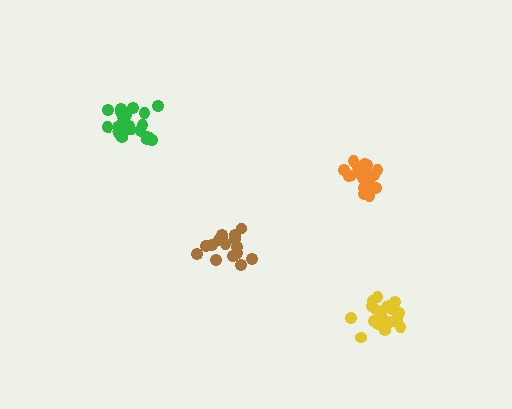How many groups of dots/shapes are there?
There are 4 groups.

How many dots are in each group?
Group 1: 17 dots, Group 2: 20 dots, Group 3: 16 dots, Group 4: 21 dots (74 total).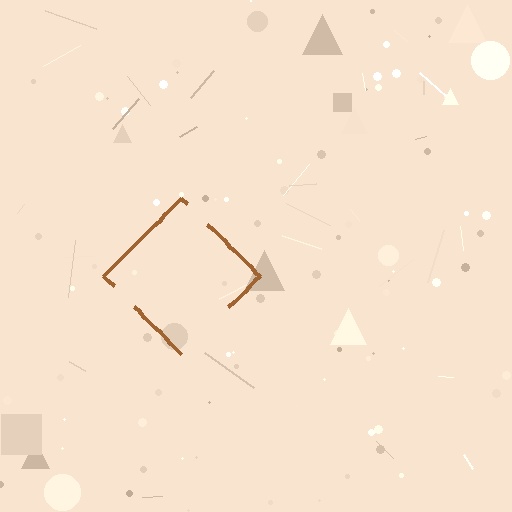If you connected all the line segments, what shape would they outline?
They would outline a diamond.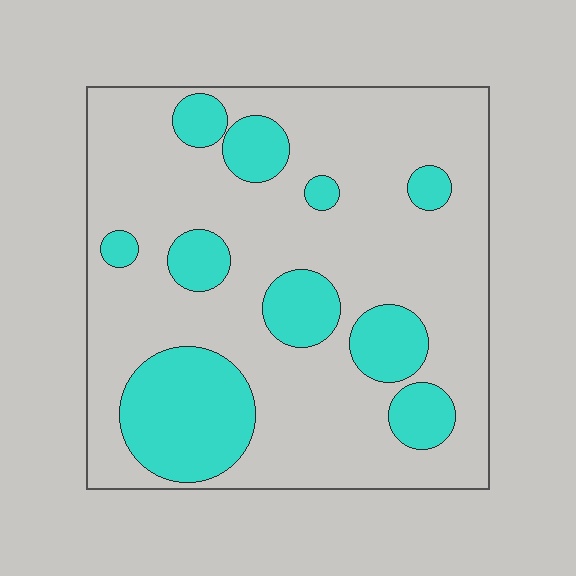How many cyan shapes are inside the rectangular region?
10.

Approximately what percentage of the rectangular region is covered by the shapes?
Approximately 25%.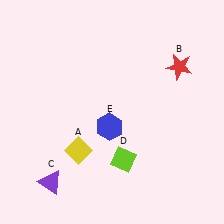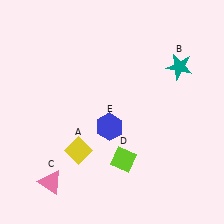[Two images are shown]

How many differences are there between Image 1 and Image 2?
There are 2 differences between the two images.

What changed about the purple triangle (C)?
In Image 1, C is purple. In Image 2, it changed to pink.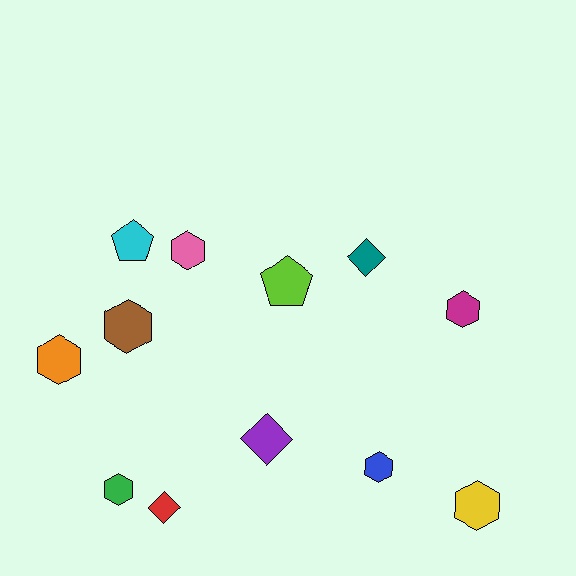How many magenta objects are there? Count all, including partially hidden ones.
There is 1 magenta object.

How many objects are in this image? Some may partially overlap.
There are 12 objects.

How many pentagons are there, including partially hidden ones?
There are 2 pentagons.